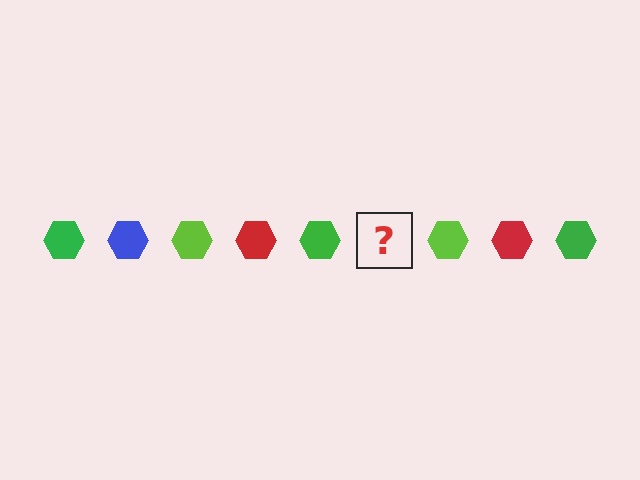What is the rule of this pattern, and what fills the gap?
The rule is that the pattern cycles through green, blue, lime, red hexagons. The gap should be filled with a blue hexagon.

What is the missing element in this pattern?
The missing element is a blue hexagon.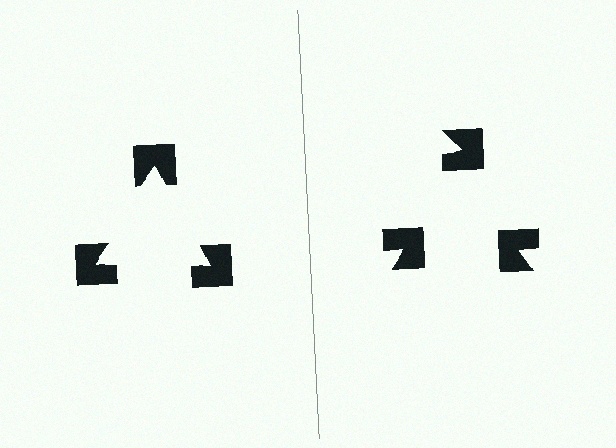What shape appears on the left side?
An illusory triangle.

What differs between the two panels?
The notched squares are positioned identically on both sides; only the wedge orientations differ. On the left they align to a triangle; on the right they are misaligned.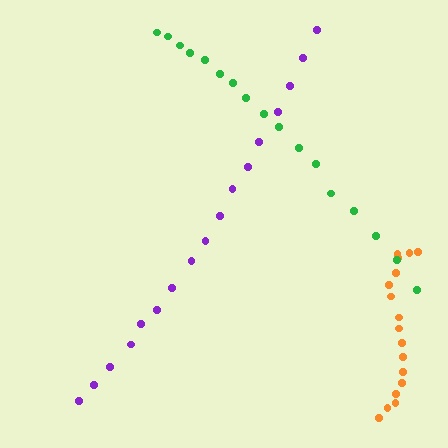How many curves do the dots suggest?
There are 3 distinct paths.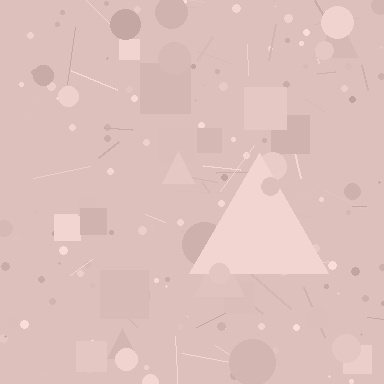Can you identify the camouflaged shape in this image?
The camouflaged shape is a triangle.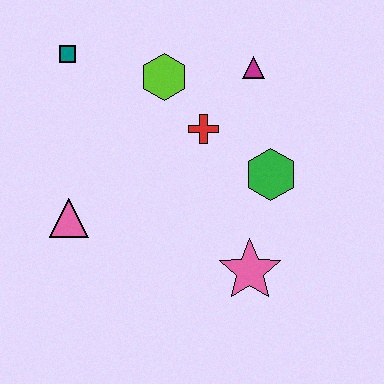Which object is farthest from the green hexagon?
The teal square is farthest from the green hexagon.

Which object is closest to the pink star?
The green hexagon is closest to the pink star.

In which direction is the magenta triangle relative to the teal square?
The magenta triangle is to the right of the teal square.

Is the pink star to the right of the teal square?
Yes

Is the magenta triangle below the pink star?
No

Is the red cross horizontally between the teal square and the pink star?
Yes